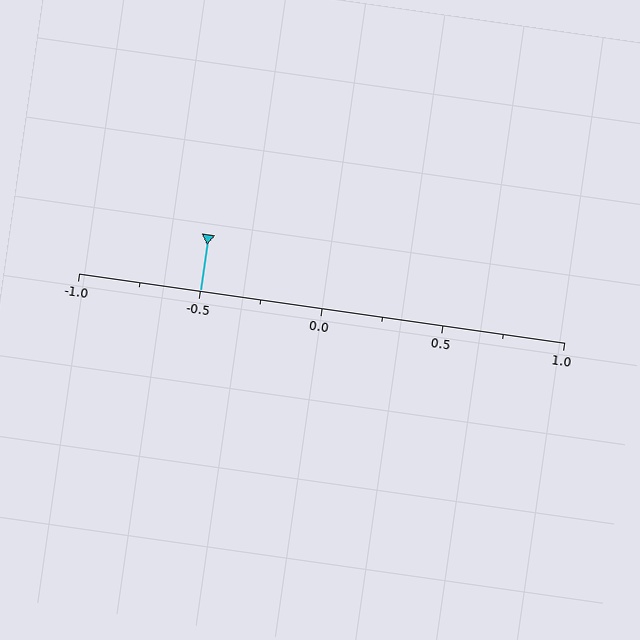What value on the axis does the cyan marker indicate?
The marker indicates approximately -0.5.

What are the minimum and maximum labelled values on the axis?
The axis runs from -1.0 to 1.0.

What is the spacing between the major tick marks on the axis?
The major ticks are spaced 0.5 apart.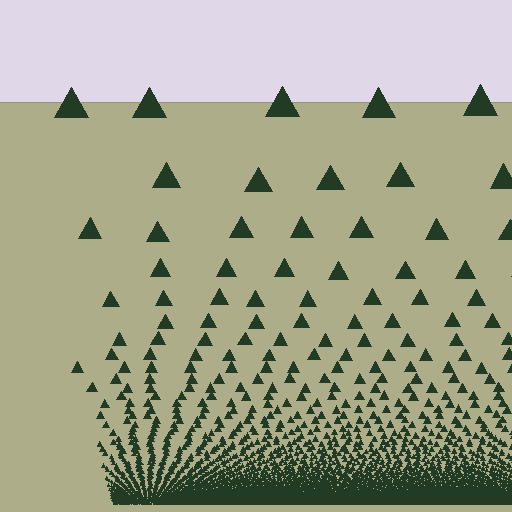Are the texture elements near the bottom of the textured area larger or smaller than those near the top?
Smaller. The gradient is inverted — elements near the bottom are smaller and denser.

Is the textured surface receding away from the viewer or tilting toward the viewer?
The surface appears to tilt toward the viewer. Texture elements get larger and sparser toward the top.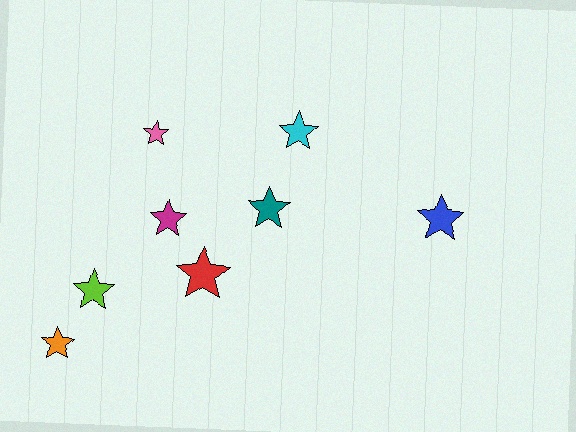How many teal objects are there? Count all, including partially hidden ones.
There is 1 teal object.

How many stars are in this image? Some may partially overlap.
There are 8 stars.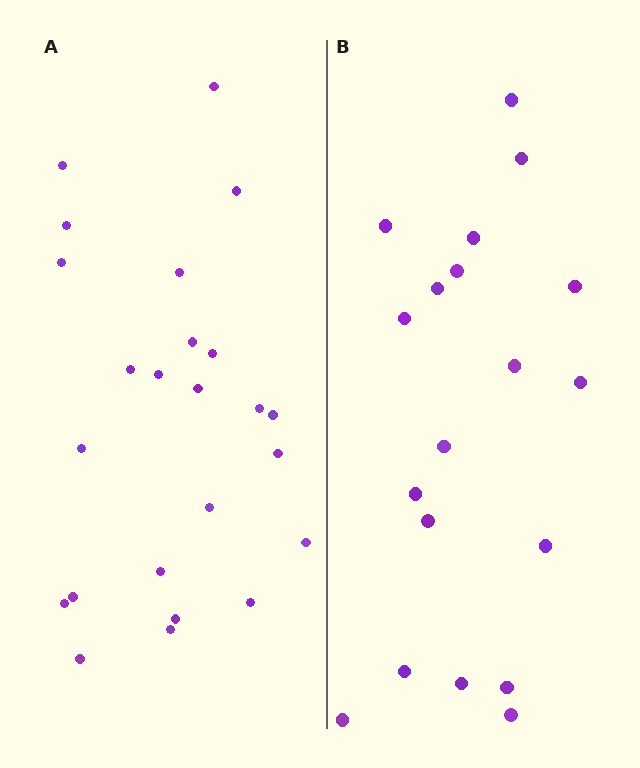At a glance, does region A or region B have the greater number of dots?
Region A (the left region) has more dots.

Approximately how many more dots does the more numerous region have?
Region A has about 5 more dots than region B.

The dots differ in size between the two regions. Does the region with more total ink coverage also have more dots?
No. Region B has more total ink coverage because its dots are larger, but region A actually contains more individual dots. Total area can be misleading — the number of items is what matters here.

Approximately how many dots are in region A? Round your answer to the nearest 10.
About 20 dots. (The exact count is 24, which rounds to 20.)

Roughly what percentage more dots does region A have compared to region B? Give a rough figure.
About 25% more.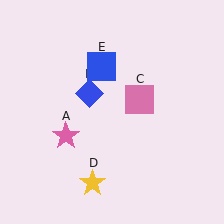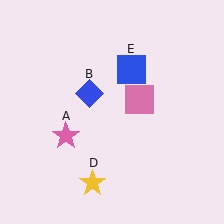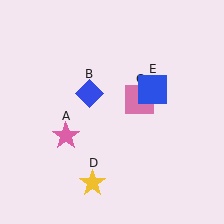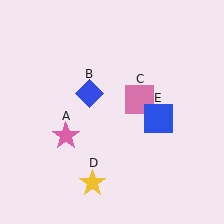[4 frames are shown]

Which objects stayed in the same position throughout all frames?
Pink star (object A) and blue diamond (object B) and pink square (object C) and yellow star (object D) remained stationary.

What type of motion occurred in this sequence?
The blue square (object E) rotated clockwise around the center of the scene.